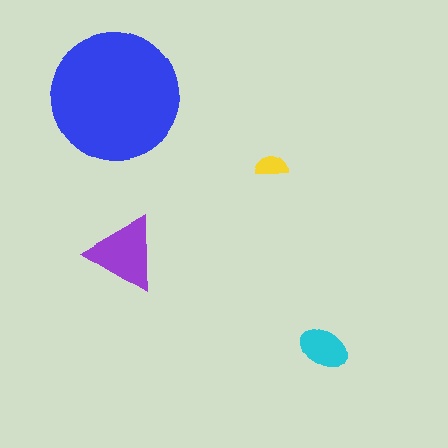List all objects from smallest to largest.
The yellow semicircle, the cyan ellipse, the purple triangle, the blue circle.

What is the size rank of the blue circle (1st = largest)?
1st.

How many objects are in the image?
There are 4 objects in the image.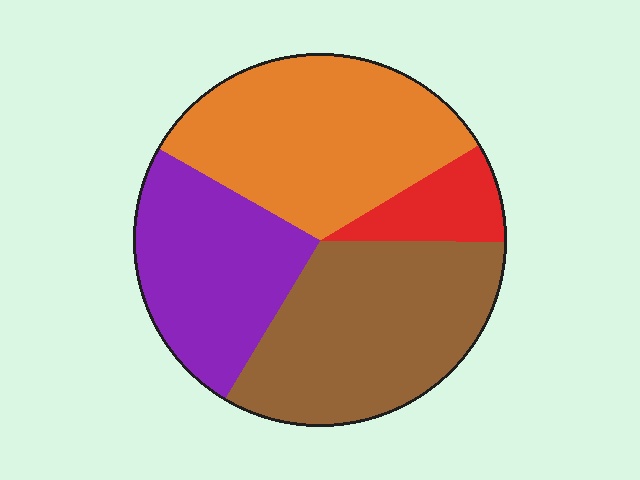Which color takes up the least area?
Red, at roughly 10%.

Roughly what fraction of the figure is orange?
Orange covers about 35% of the figure.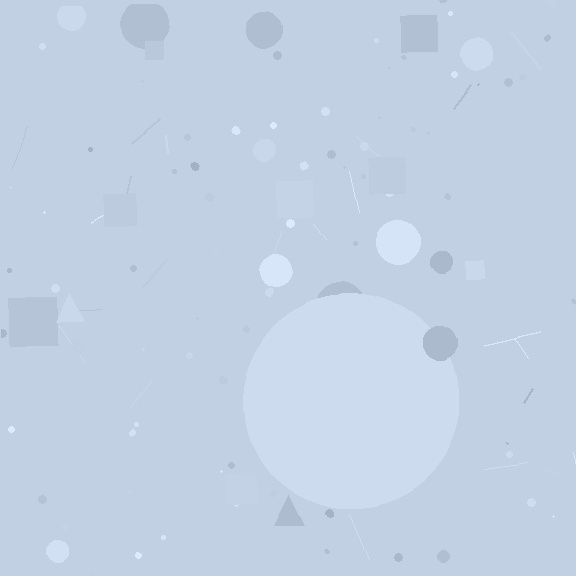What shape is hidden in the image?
A circle is hidden in the image.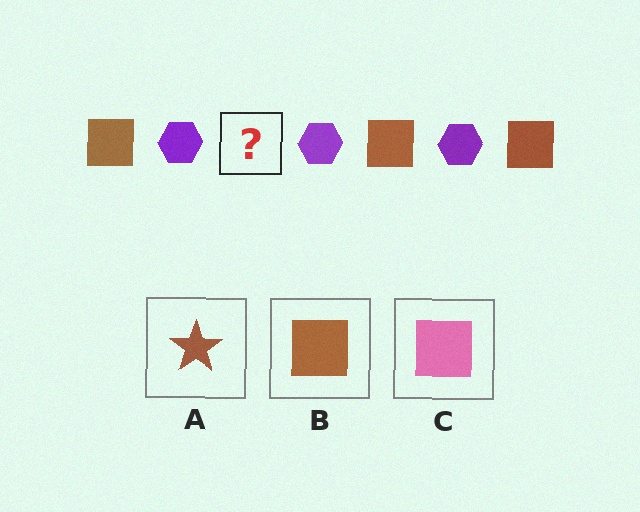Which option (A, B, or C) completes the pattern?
B.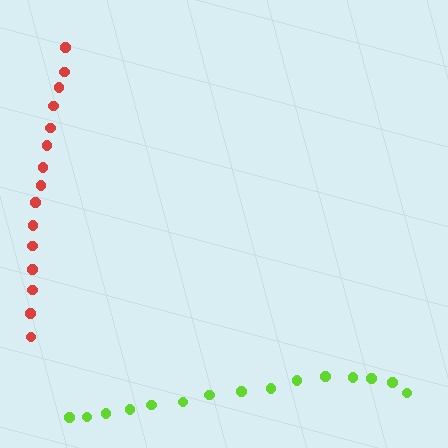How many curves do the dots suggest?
There are 2 distinct paths.